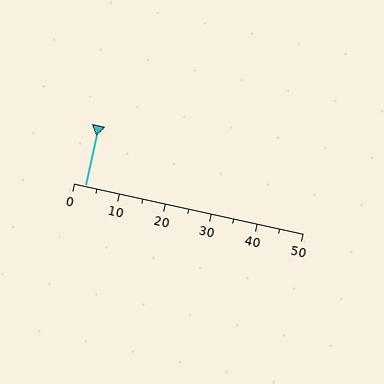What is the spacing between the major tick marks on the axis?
The major ticks are spaced 10 apart.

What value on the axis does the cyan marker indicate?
The marker indicates approximately 2.5.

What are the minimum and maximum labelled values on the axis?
The axis runs from 0 to 50.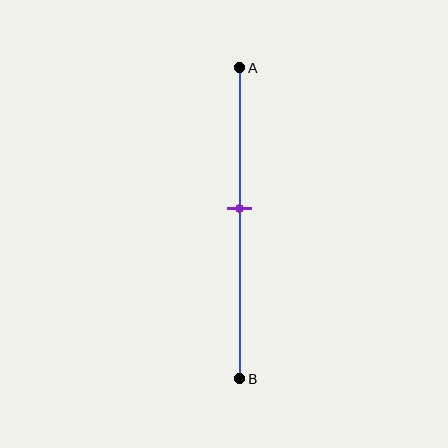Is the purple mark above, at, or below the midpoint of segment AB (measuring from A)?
The purple mark is above the midpoint of segment AB.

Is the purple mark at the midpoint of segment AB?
No, the mark is at about 45% from A, not at the 50% midpoint.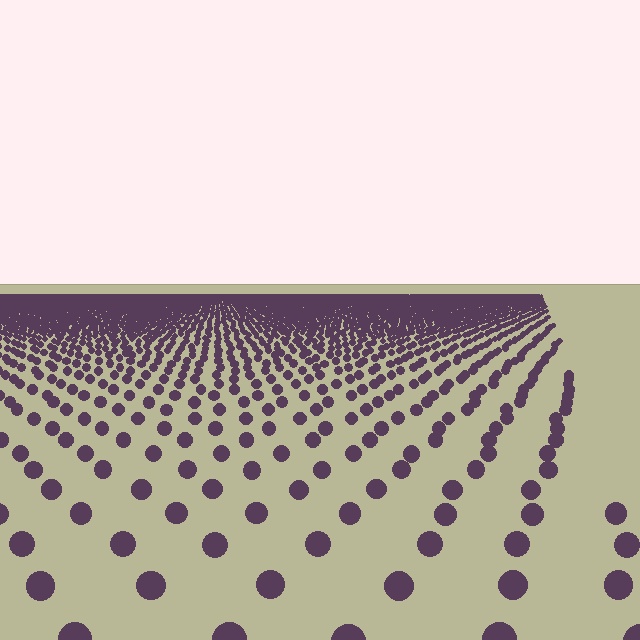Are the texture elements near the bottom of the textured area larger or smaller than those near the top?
Larger. Near the bottom, elements are closer to the viewer and appear at a bigger on-screen size.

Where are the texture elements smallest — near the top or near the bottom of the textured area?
Near the top.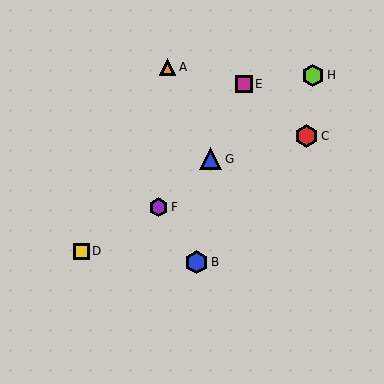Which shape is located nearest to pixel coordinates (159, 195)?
The purple hexagon (labeled F) at (158, 207) is nearest to that location.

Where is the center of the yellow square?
The center of the yellow square is at (81, 251).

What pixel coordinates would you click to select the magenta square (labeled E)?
Click at (244, 84) to select the magenta square E.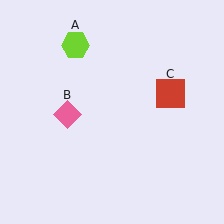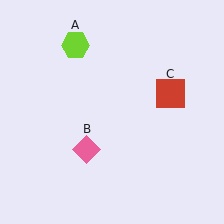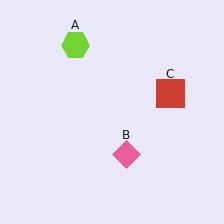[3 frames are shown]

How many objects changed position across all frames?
1 object changed position: pink diamond (object B).